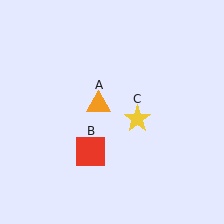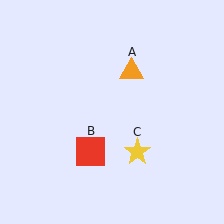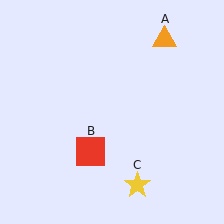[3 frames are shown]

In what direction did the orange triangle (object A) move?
The orange triangle (object A) moved up and to the right.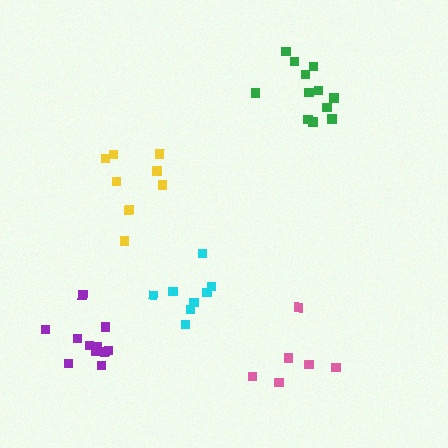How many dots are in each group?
Group 1: 9 dots, Group 2: 8 dots, Group 3: 6 dots, Group 4: 12 dots, Group 5: 12 dots (47 total).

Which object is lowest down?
The pink cluster is bottommost.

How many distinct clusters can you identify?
There are 5 distinct clusters.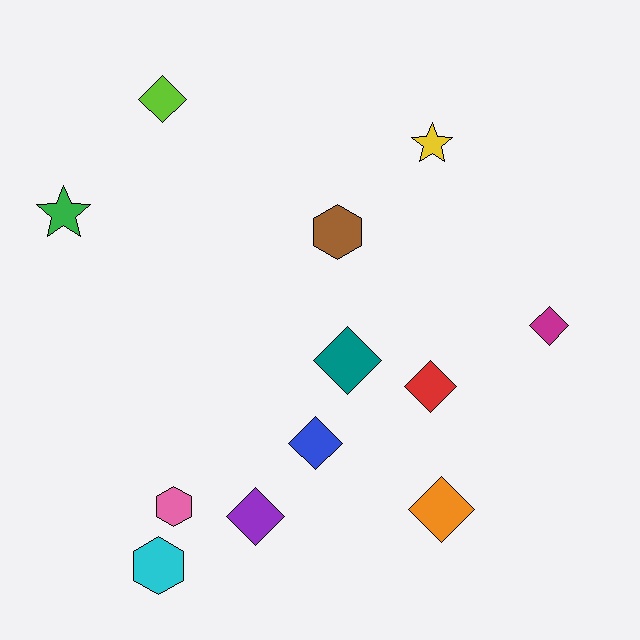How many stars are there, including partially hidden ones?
There are 2 stars.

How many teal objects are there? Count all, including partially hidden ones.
There is 1 teal object.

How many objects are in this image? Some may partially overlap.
There are 12 objects.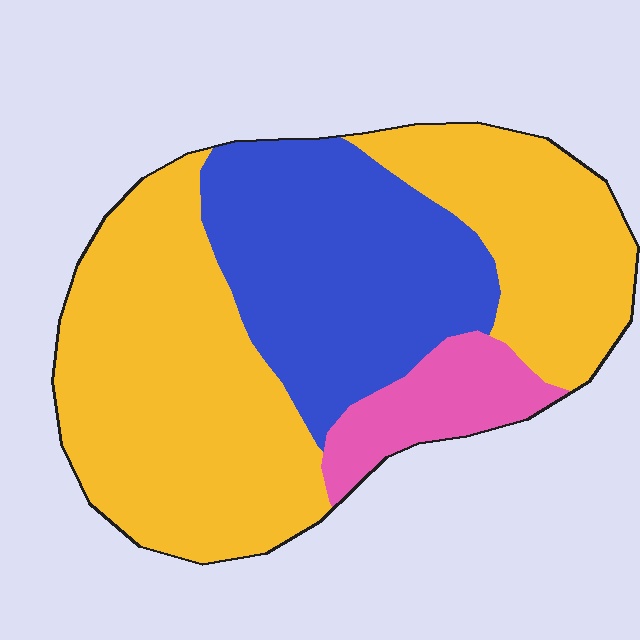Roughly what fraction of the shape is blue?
Blue takes up about one third (1/3) of the shape.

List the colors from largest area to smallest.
From largest to smallest: yellow, blue, pink.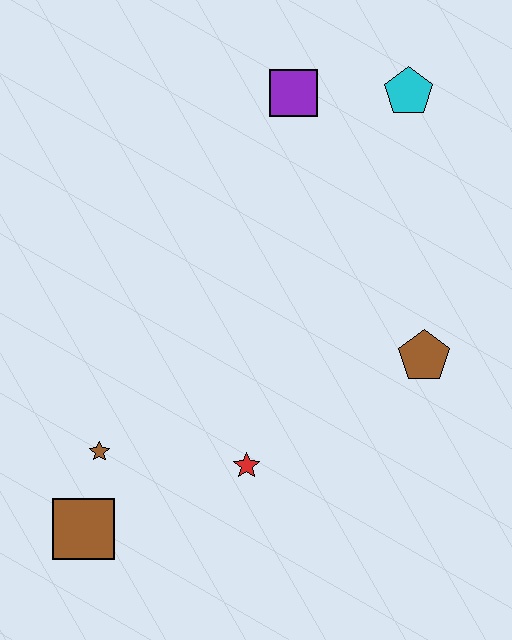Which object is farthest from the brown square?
The cyan pentagon is farthest from the brown square.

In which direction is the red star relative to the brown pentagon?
The red star is to the left of the brown pentagon.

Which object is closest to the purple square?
The cyan pentagon is closest to the purple square.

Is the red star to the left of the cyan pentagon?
Yes